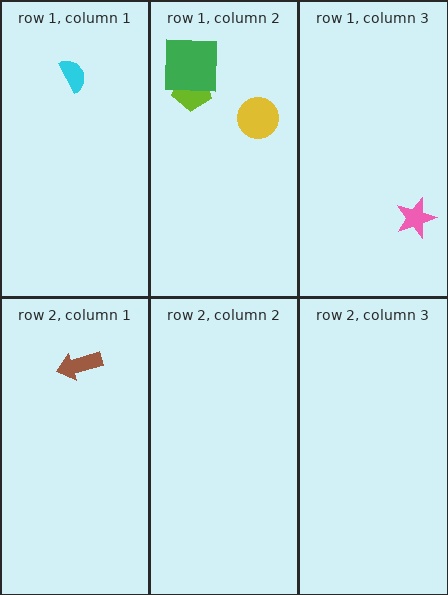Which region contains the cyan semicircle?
The row 1, column 1 region.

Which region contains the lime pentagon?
The row 1, column 2 region.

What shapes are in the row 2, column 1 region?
The brown arrow.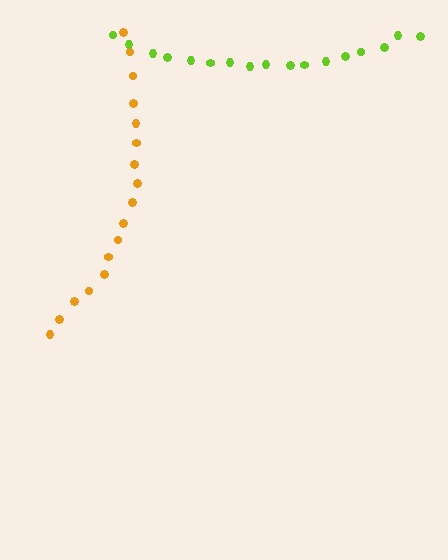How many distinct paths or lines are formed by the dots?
There are 2 distinct paths.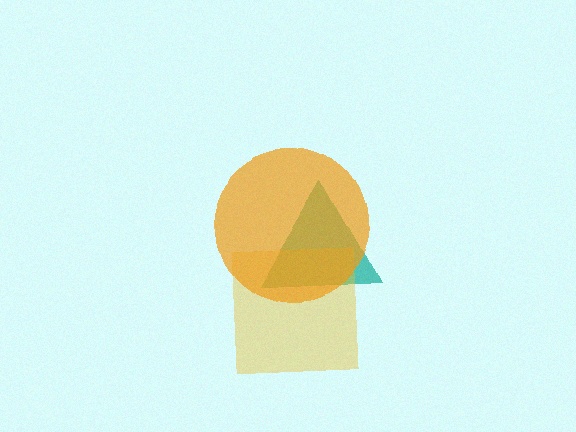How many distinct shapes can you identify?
There are 3 distinct shapes: a teal triangle, a yellow square, an orange circle.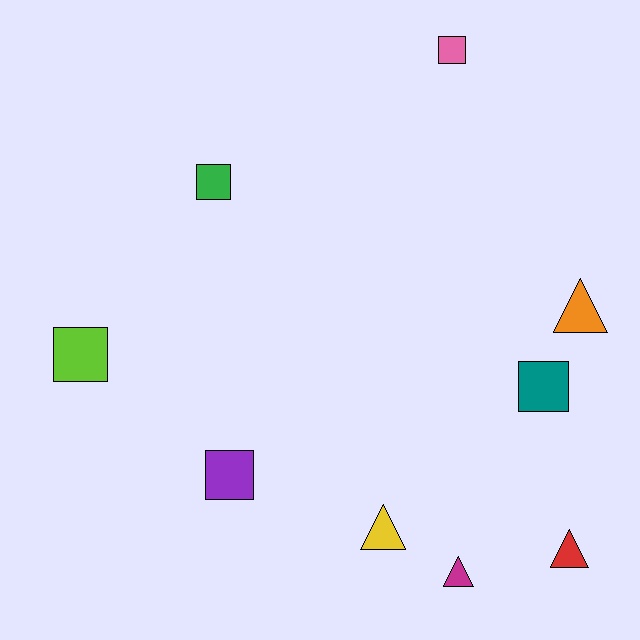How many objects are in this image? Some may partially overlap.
There are 9 objects.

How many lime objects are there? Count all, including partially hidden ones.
There is 1 lime object.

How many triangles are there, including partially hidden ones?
There are 4 triangles.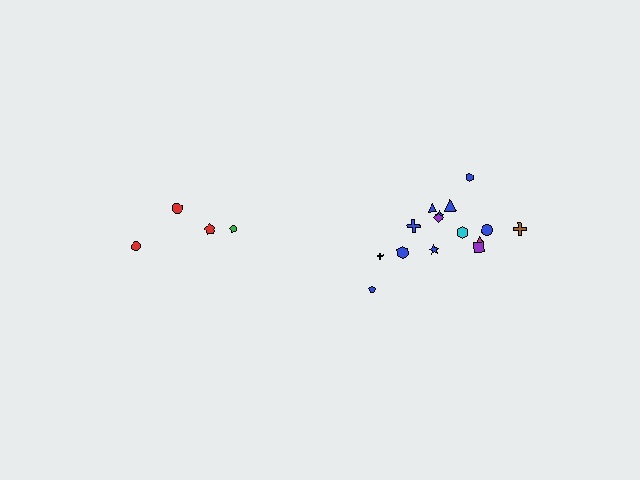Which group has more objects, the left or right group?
The right group.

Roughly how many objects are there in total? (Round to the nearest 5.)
Roughly 20 objects in total.